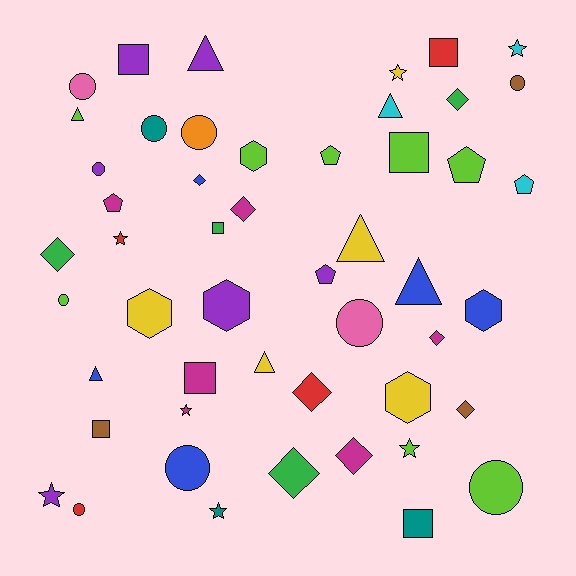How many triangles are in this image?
There are 7 triangles.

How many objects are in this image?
There are 50 objects.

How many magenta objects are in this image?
There are 6 magenta objects.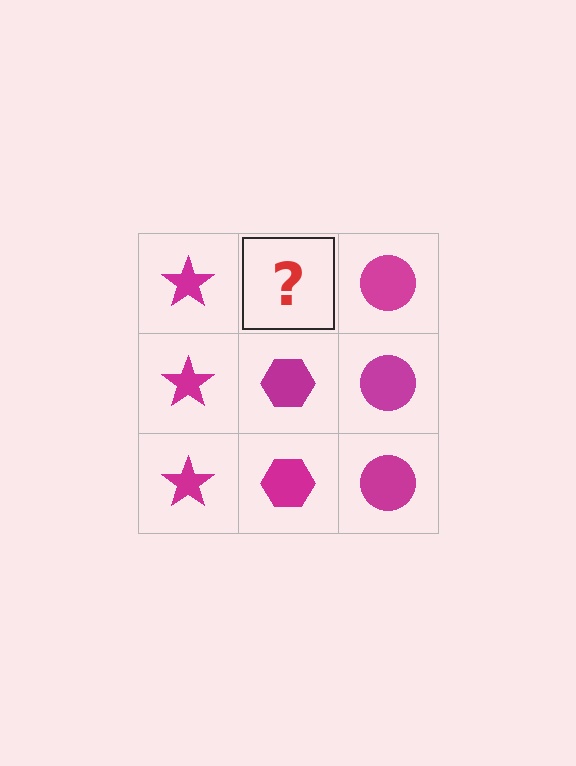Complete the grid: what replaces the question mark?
The question mark should be replaced with a magenta hexagon.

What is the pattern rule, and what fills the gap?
The rule is that each column has a consistent shape. The gap should be filled with a magenta hexagon.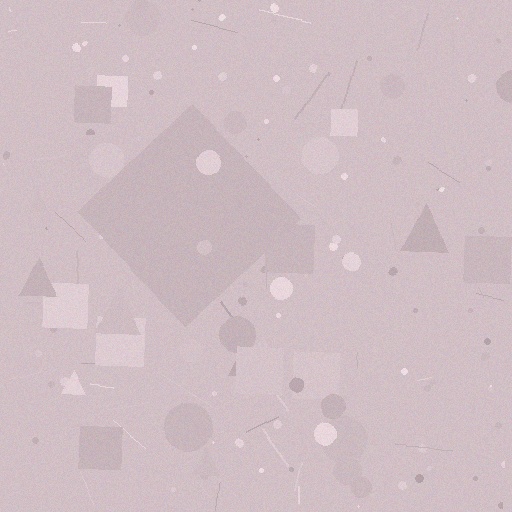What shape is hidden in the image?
A diamond is hidden in the image.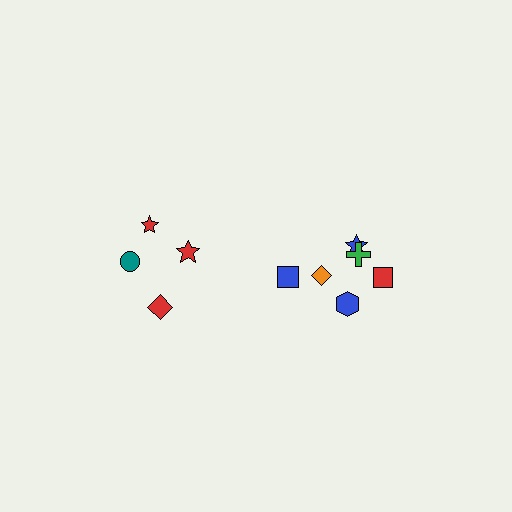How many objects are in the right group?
There are 6 objects.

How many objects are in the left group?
There are 4 objects.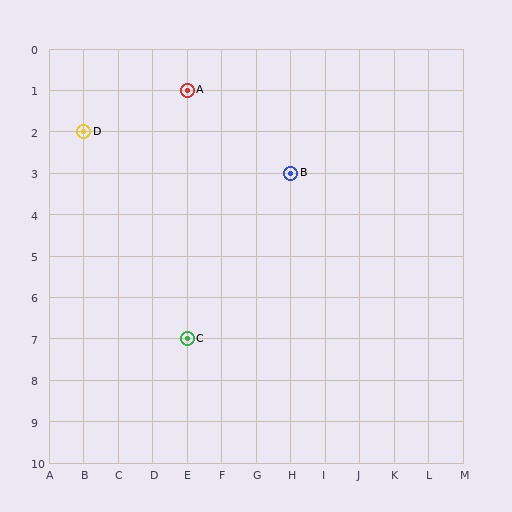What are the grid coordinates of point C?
Point C is at grid coordinates (E, 7).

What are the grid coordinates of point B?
Point B is at grid coordinates (H, 3).